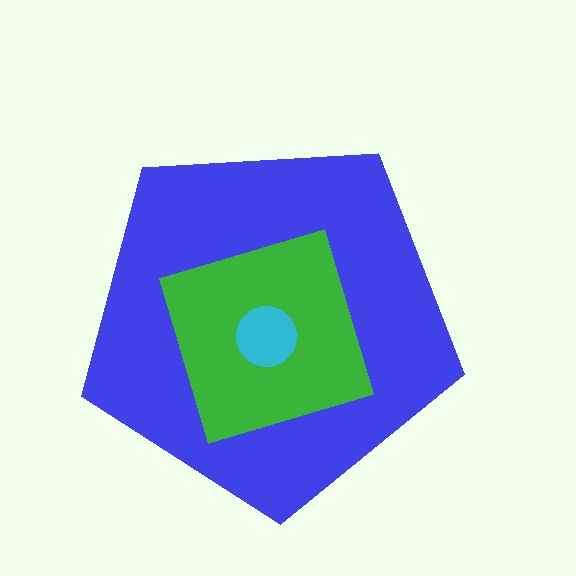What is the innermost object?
The cyan circle.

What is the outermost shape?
The blue pentagon.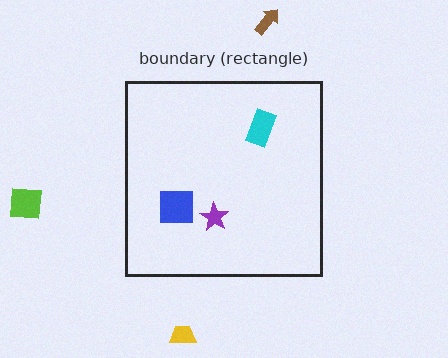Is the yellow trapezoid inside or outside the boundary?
Outside.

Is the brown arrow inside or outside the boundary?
Outside.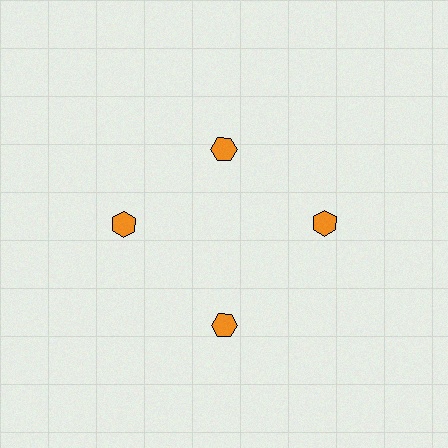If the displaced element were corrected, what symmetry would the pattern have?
It would have 4-fold rotational symmetry — the pattern would map onto itself every 90 degrees.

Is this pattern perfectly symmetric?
No. The 4 orange hexagons are arranged in a ring, but one element near the 12 o'clock position is pulled inward toward the center, breaking the 4-fold rotational symmetry.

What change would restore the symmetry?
The symmetry would be restored by moving it outward, back onto the ring so that all 4 hexagons sit at equal angles and equal distance from the center.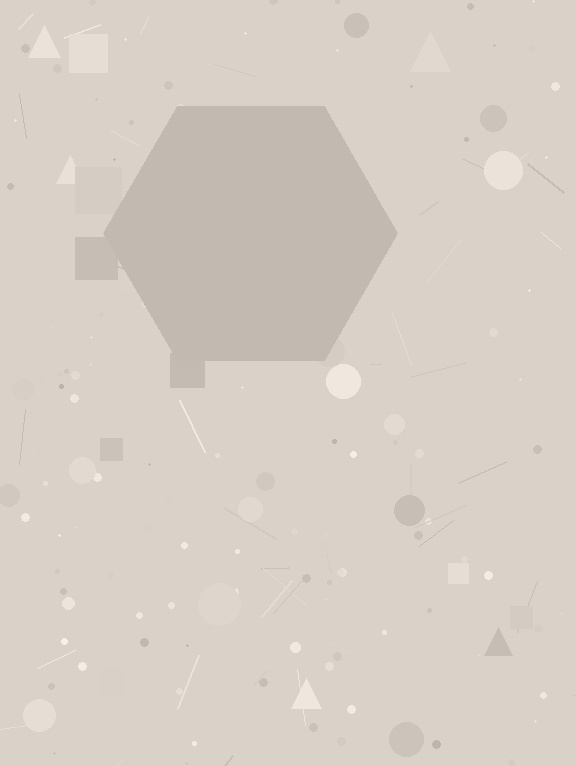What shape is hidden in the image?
A hexagon is hidden in the image.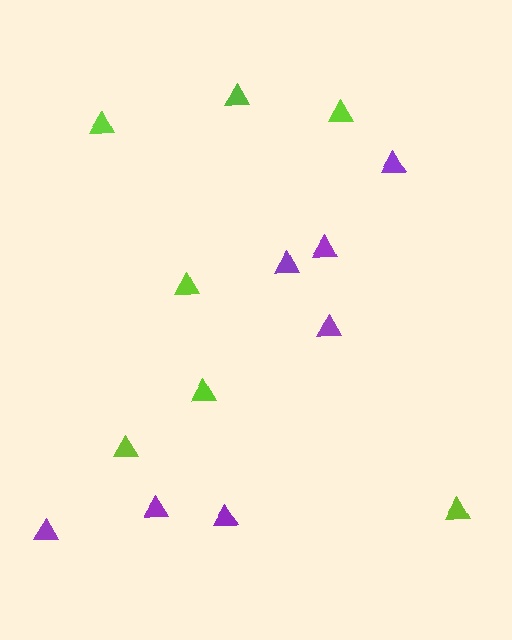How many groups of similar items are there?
There are 2 groups: one group of lime triangles (7) and one group of purple triangles (7).